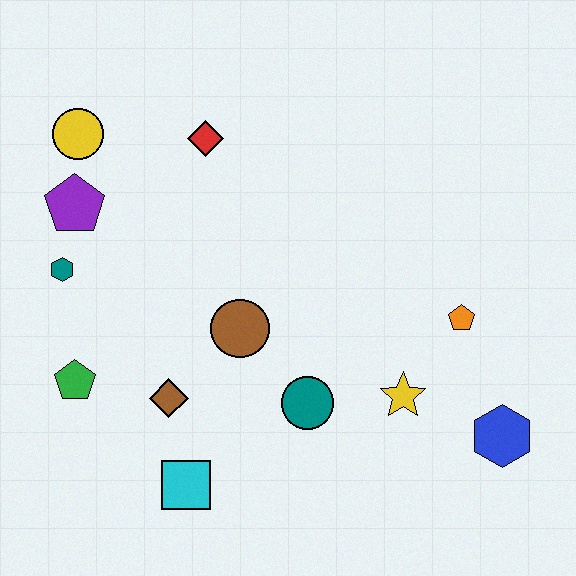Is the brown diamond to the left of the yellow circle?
No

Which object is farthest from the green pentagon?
The blue hexagon is farthest from the green pentagon.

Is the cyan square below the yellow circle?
Yes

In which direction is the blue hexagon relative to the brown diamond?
The blue hexagon is to the right of the brown diamond.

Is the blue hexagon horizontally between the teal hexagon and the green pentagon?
No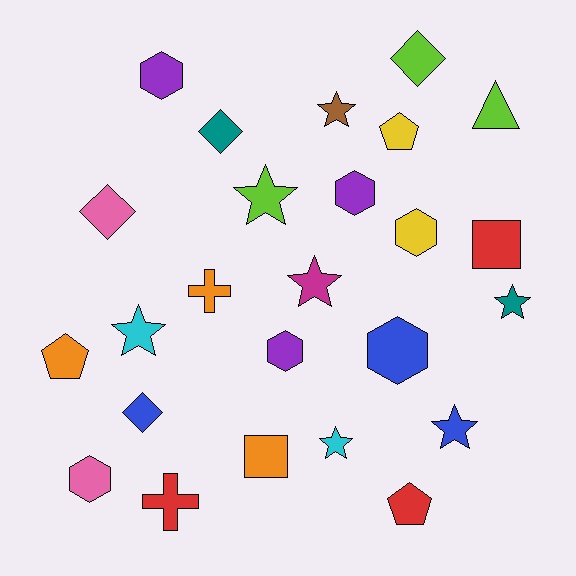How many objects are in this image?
There are 25 objects.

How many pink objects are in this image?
There are 2 pink objects.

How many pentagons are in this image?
There are 3 pentagons.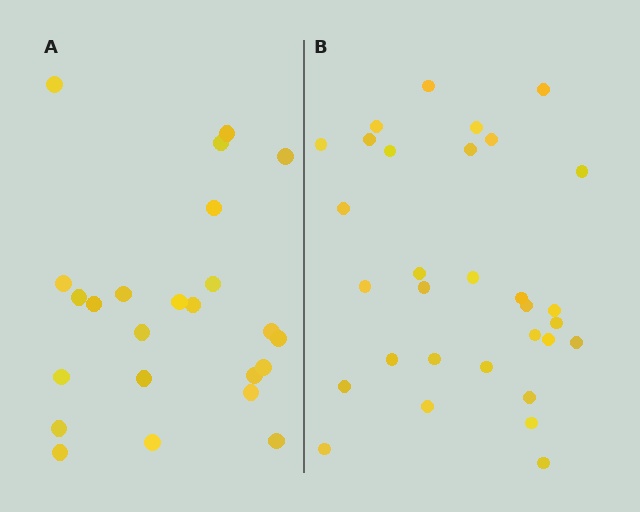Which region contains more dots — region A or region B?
Region B (the right region) has more dots.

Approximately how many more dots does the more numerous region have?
Region B has roughly 8 or so more dots than region A.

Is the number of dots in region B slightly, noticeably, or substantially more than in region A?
Region B has noticeably more, but not dramatically so. The ratio is roughly 1.3 to 1.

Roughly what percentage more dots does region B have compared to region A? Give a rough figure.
About 30% more.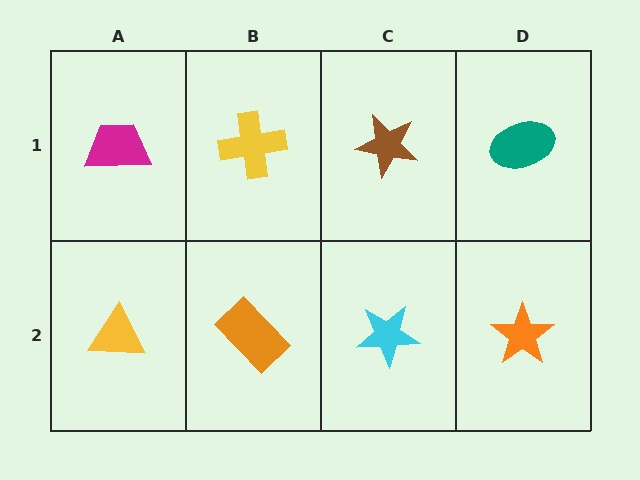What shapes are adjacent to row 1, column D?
An orange star (row 2, column D), a brown star (row 1, column C).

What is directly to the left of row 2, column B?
A yellow triangle.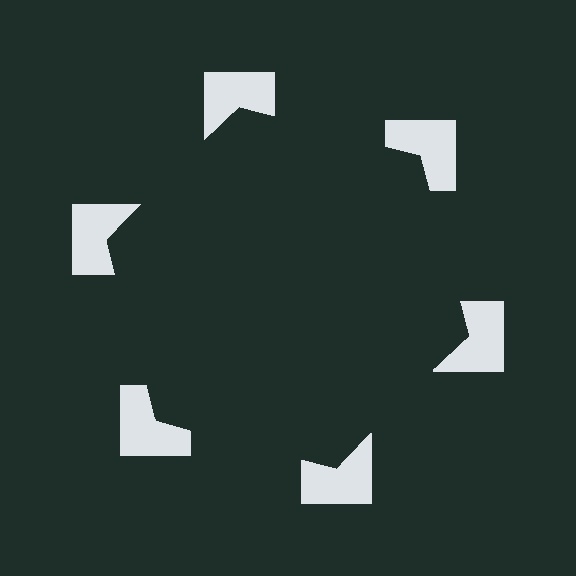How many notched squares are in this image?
There are 6 — one at each vertex of the illusory hexagon.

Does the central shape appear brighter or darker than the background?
It typically appears slightly darker than the background, even though no actual brightness change is drawn.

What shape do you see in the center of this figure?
An illusory hexagon — its edges are inferred from the aligned wedge cuts in the notched squares, not physically drawn.